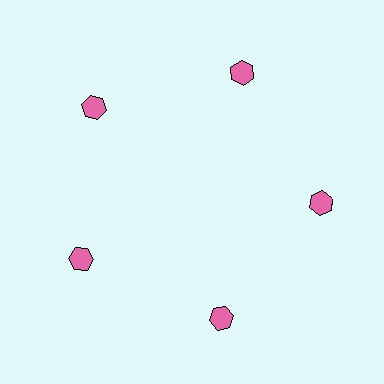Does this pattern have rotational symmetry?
Yes, this pattern has 5-fold rotational symmetry. It looks the same after rotating 72 degrees around the center.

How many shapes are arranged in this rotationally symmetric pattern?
There are 5 shapes, arranged in 5 groups of 1.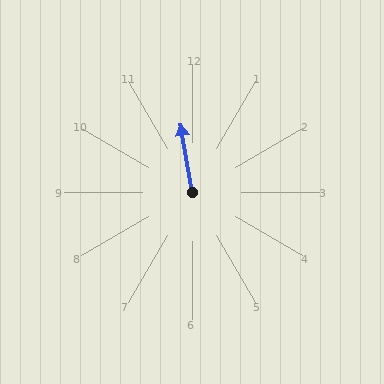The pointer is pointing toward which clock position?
Roughly 12 o'clock.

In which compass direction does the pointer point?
North.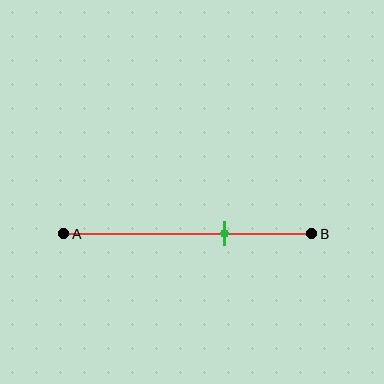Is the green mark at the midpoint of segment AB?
No, the mark is at about 65% from A, not at the 50% midpoint.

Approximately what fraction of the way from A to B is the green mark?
The green mark is approximately 65% of the way from A to B.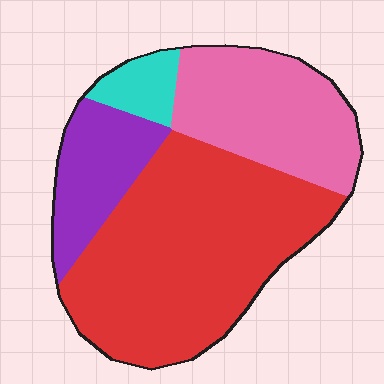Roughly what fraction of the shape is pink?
Pink takes up between a sixth and a third of the shape.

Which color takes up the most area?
Red, at roughly 55%.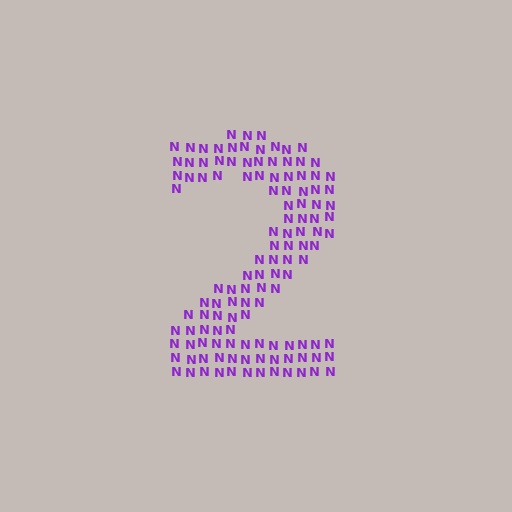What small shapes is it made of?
It is made of small letter N's.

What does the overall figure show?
The overall figure shows the digit 2.